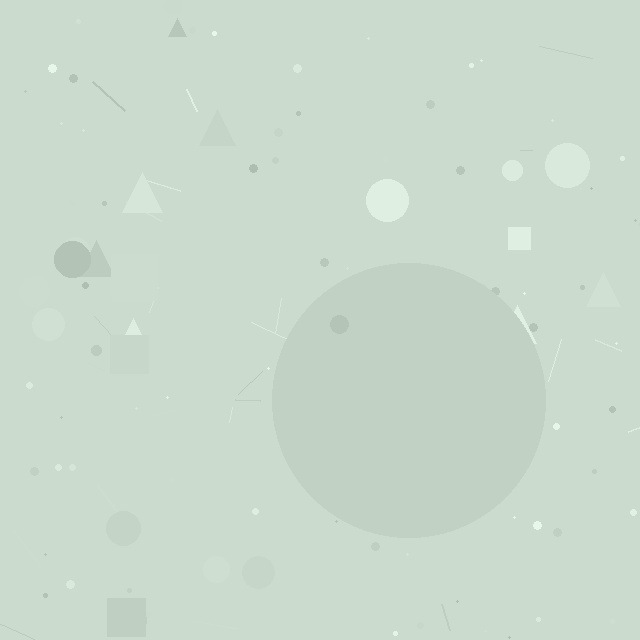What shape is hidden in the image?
A circle is hidden in the image.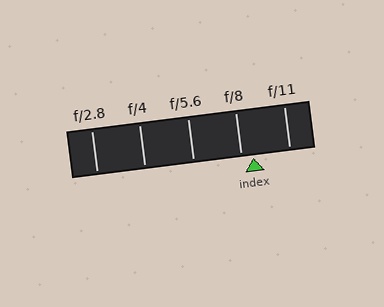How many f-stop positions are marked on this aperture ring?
There are 5 f-stop positions marked.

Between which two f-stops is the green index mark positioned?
The index mark is between f/8 and f/11.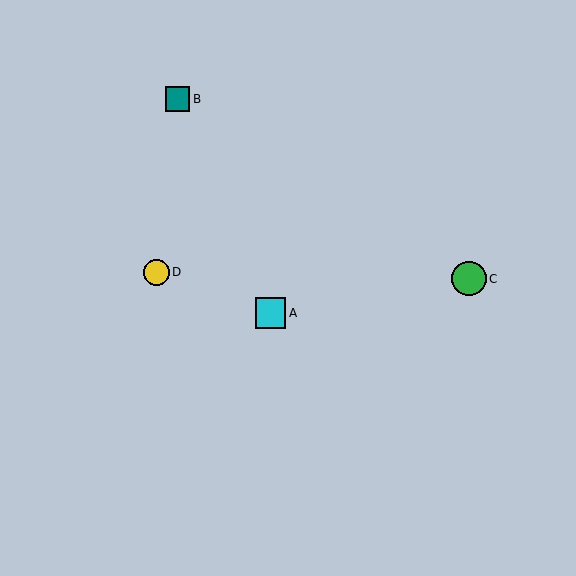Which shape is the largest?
The green circle (labeled C) is the largest.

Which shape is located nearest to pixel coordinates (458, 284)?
The green circle (labeled C) at (469, 279) is nearest to that location.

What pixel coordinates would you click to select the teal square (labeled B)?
Click at (177, 99) to select the teal square B.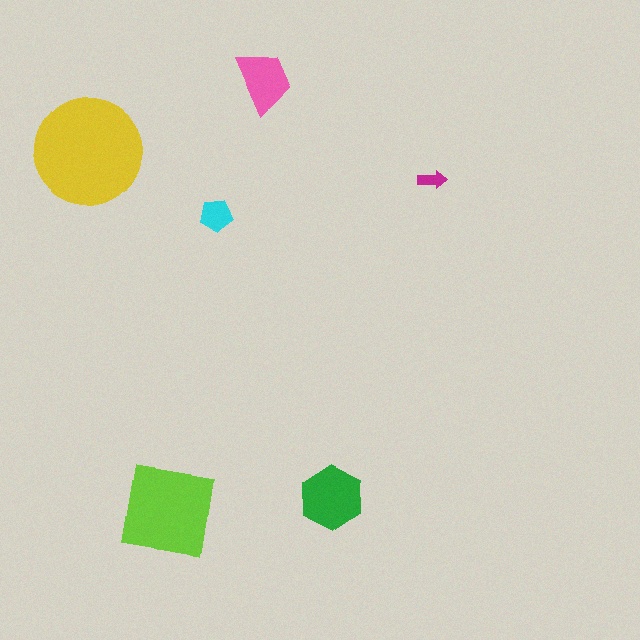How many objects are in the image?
There are 6 objects in the image.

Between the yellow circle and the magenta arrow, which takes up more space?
The yellow circle.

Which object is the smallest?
The magenta arrow.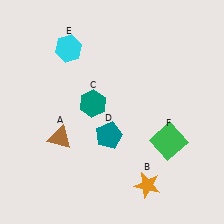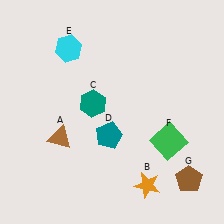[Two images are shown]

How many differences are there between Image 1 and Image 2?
There is 1 difference between the two images.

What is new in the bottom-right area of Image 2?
A brown pentagon (G) was added in the bottom-right area of Image 2.